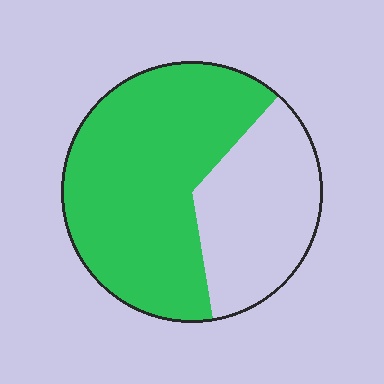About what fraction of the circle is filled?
About five eighths (5/8).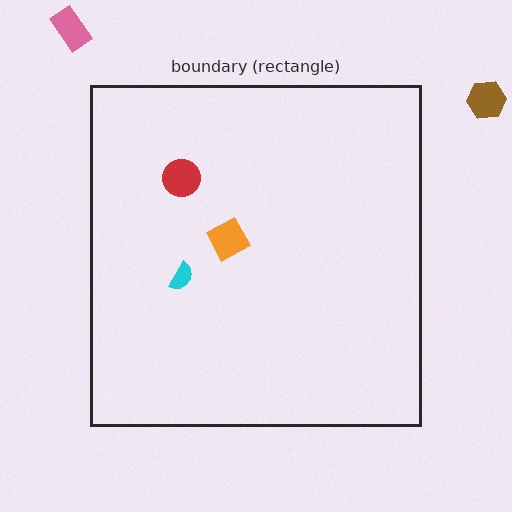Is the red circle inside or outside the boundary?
Inside.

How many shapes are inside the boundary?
3 inside, 2 outside.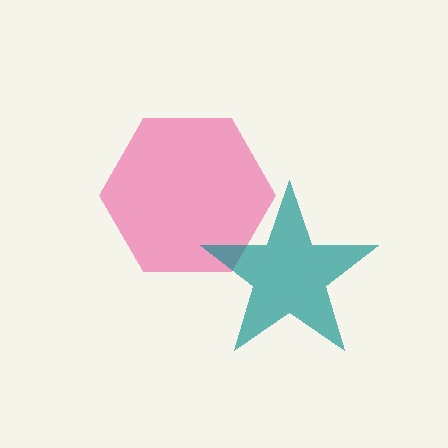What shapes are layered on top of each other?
The layered shapes are: a pink hexagon, a teal star.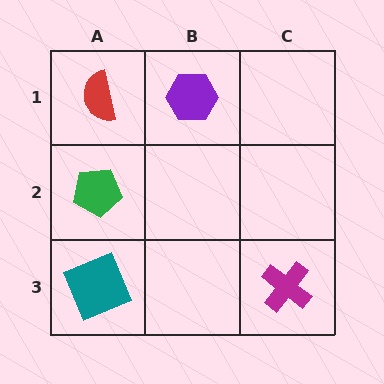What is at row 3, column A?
A teal square.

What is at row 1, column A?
A red semicircle.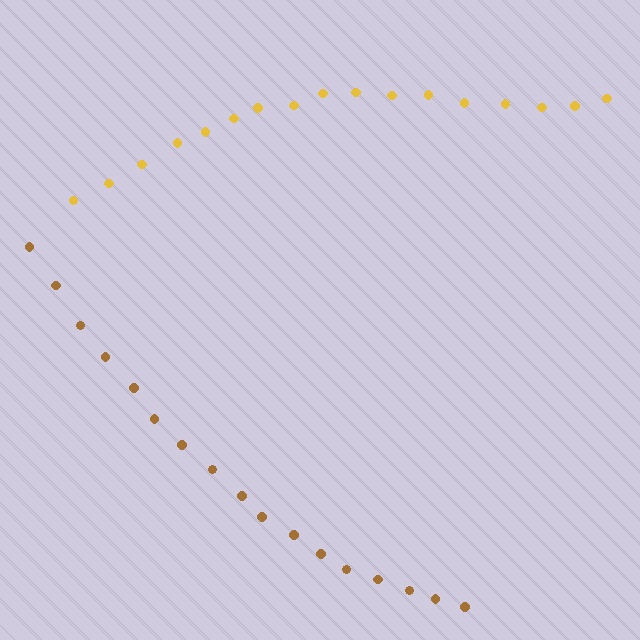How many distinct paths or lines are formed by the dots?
There are 2 distinct paths.